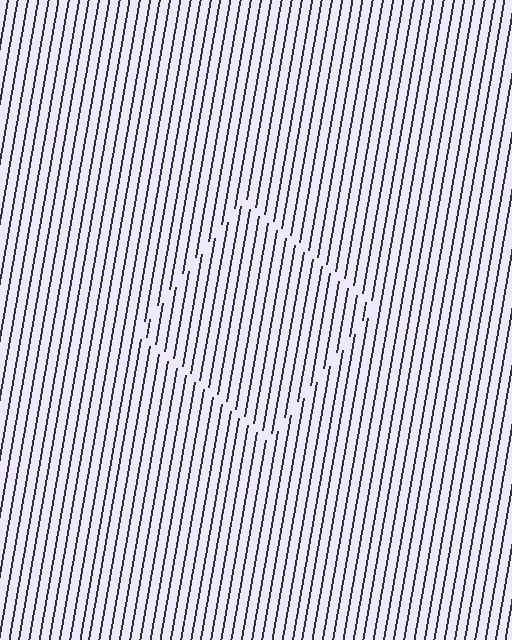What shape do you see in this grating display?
An illusory square. The interior of the shape contains the same grating, shifted by half a period — the contour is defined by the phase discontinuity where line-ends from the inner and outer gratings abut.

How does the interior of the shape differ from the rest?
The interior of the shape contains the same grating, shifted by half a period — the contour is defined by the phase discontinuity where line-ends from the inner and outer gratings abut.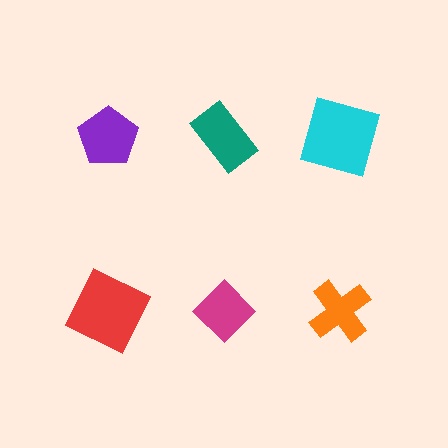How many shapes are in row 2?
3 shapes.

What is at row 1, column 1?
A purple pentagon.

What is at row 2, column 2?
A magenta diamond.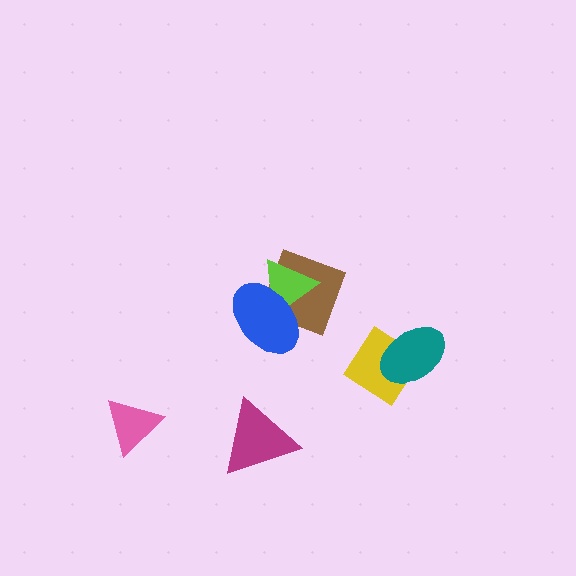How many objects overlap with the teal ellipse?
1 object overlaps with the teal ellipse.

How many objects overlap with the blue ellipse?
2 objects overlap with the blue ellipse.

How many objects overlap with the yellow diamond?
1 object overlaps with the yellow diamond.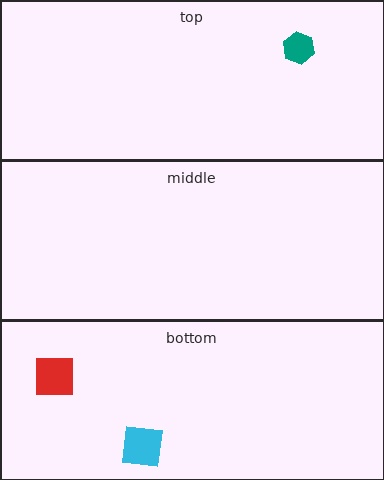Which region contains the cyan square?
The bottom region.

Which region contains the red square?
The bottom region.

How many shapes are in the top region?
1.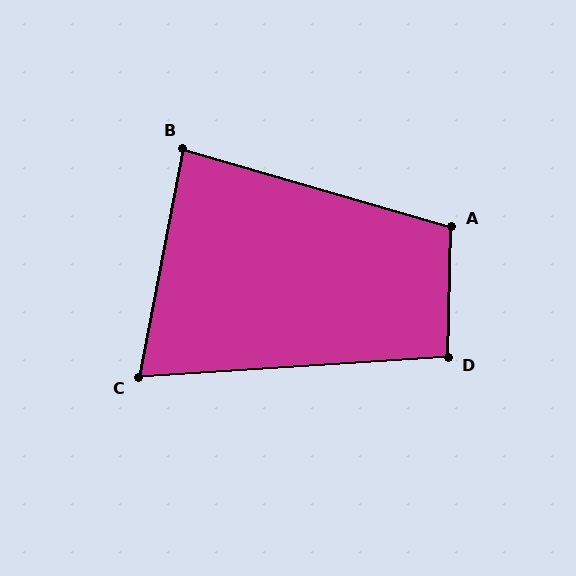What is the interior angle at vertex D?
Approximately 95 degrees (obtuse).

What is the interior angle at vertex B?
Approximately 85 degrees (acute).